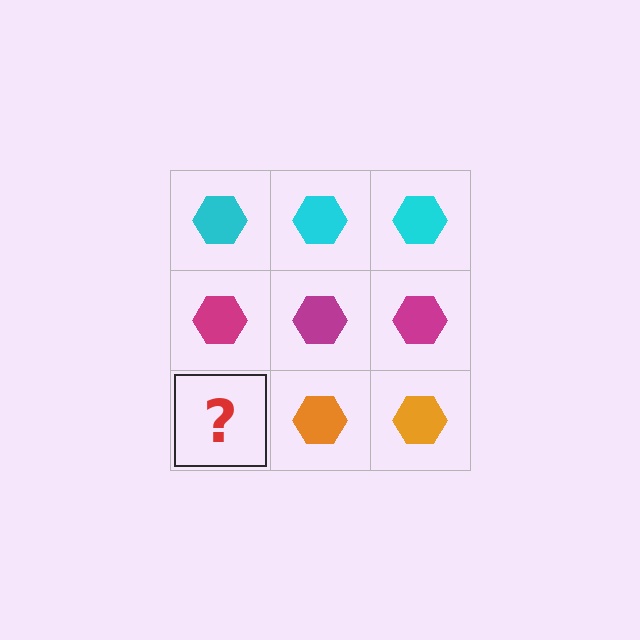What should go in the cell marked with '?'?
The missing cell should contain an orange hexagon.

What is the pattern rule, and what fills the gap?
The rule is that each row has a consistent color. The gap should be filled with an orange hexagon.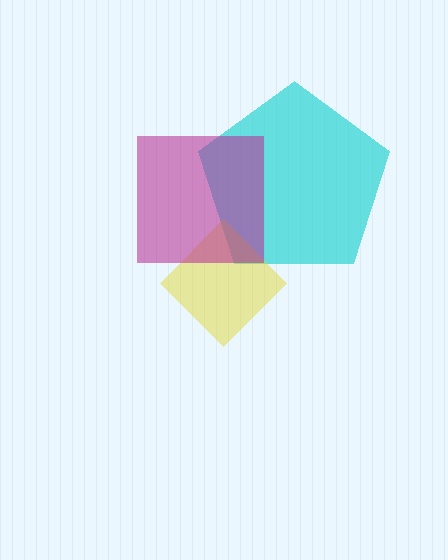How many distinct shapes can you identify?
There are 3 distinct shapes: a cyan pentagon, a yellow diamond, a magenta square.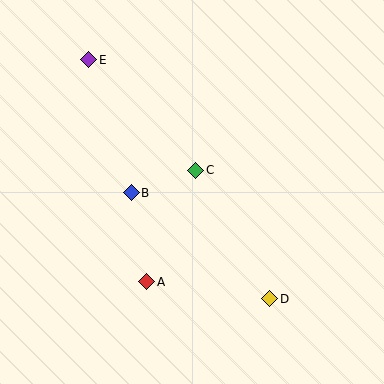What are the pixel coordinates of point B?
Point B is at (131, 193).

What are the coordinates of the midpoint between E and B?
The midpoint between E and B is at (110, 126).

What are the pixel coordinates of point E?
Point E is at (89, 60).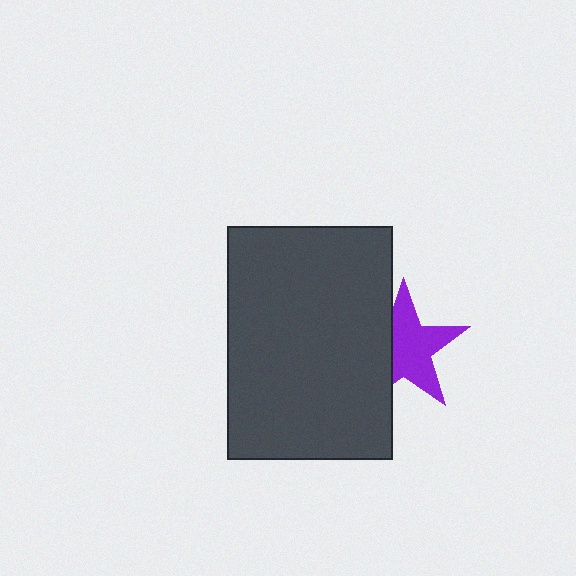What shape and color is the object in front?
The object in front is a dark gray rectangle.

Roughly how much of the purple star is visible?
Most of it is visible (roughly 65%).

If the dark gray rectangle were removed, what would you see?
You would see the complete purple star.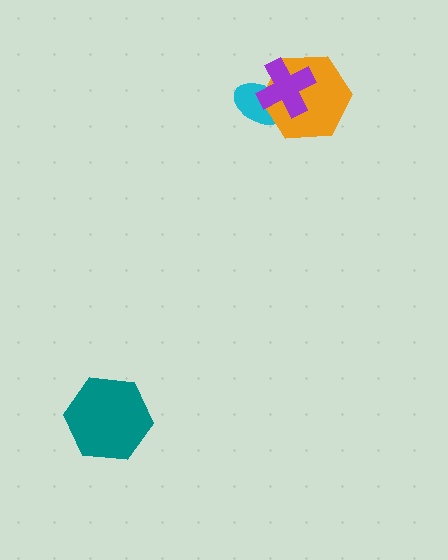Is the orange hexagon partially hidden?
Yes, it is partially covered by another shape.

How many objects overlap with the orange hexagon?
2 objects overlap with the orange hexagon.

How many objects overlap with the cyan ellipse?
2 objects overlap with the cyan ellipse.